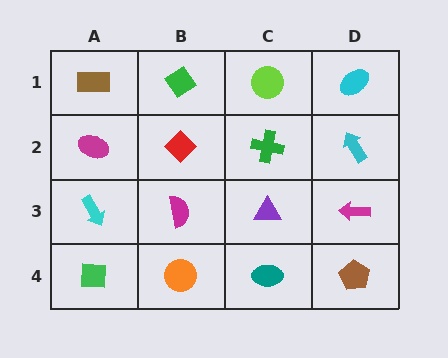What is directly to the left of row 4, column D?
A teal ellipse.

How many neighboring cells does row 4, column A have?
2.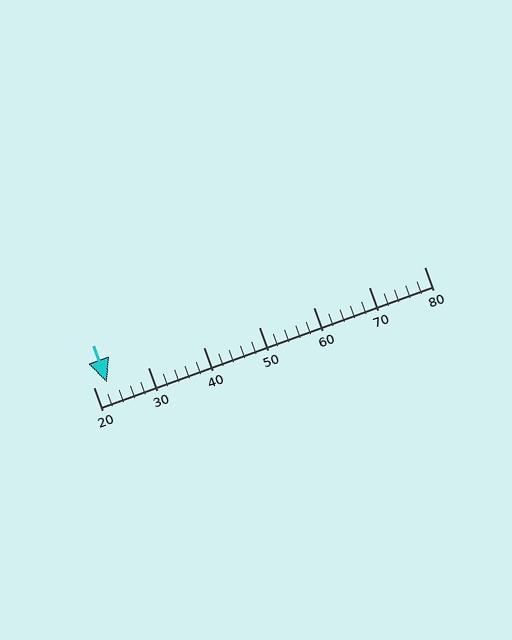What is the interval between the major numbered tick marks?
The major tick marks are spaced 10 units apart.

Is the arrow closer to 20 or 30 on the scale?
The arrow is closer to 20.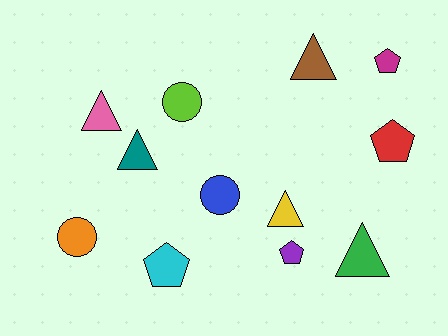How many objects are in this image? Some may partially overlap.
There are 12 objects.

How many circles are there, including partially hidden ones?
There are 3 circles.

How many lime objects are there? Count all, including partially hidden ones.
There is 1 lime object.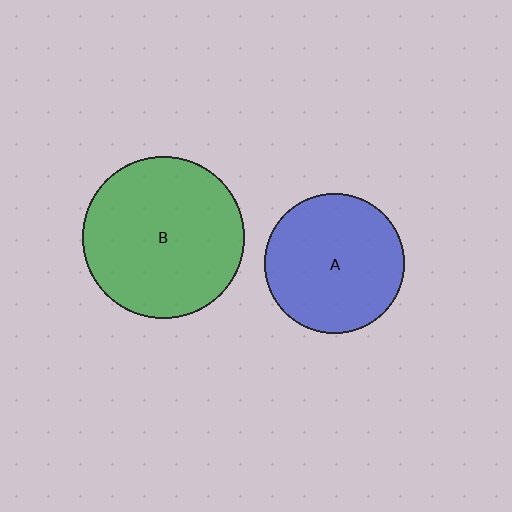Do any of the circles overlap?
No, none of the circles overlap.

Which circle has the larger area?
Circle B (green).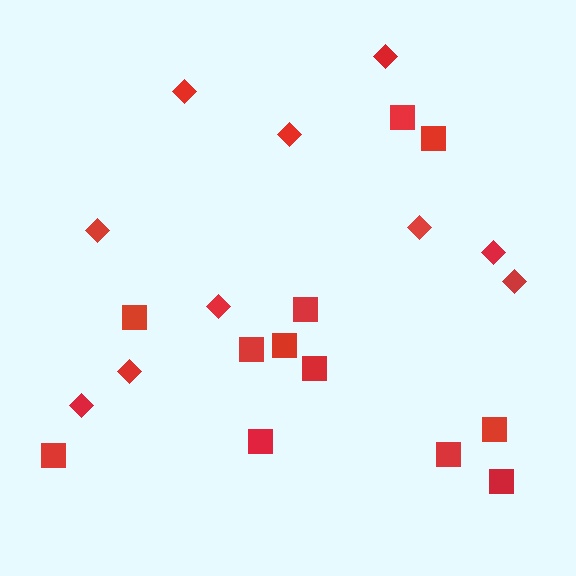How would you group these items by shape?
There are 2 groups: one group of squares (12) and one group of diamonds (10).